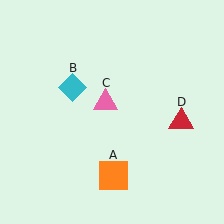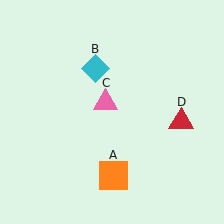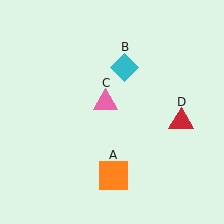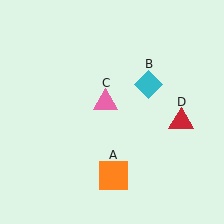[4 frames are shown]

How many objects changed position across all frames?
1 object changed position: cyan diamond (object B).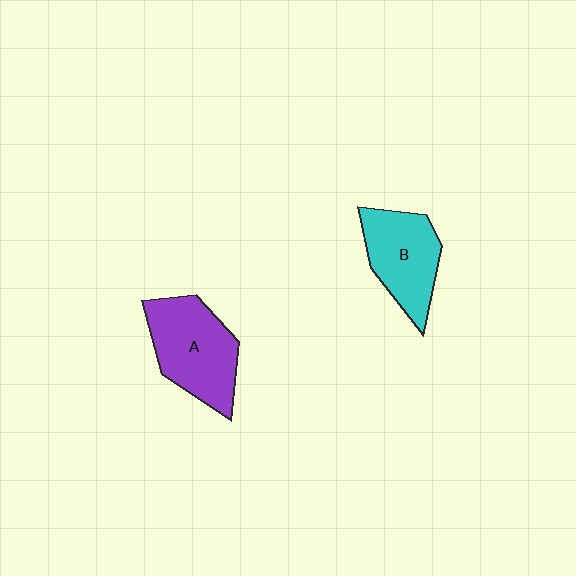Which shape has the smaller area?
Shape B (cyan).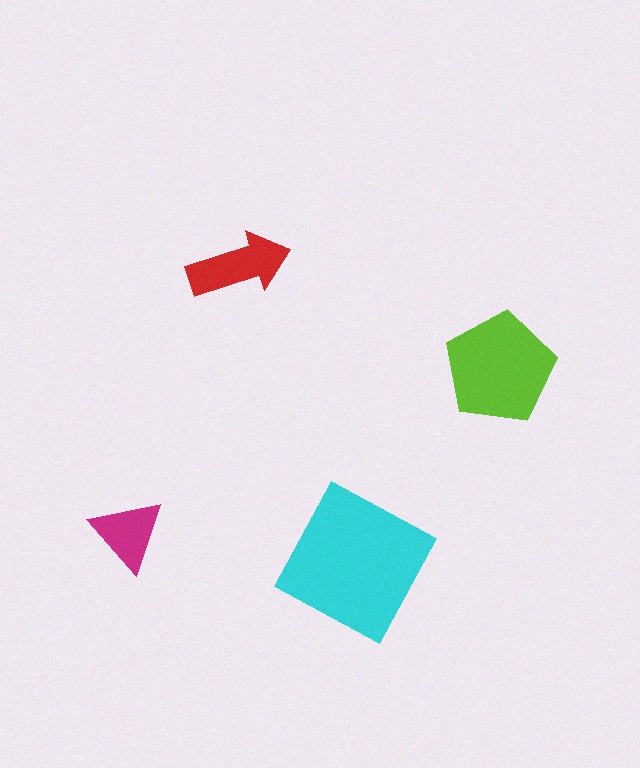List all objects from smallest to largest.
The magenta triangle, the red arrow, the lime pentagon, the cyan square.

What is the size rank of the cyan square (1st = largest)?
1st.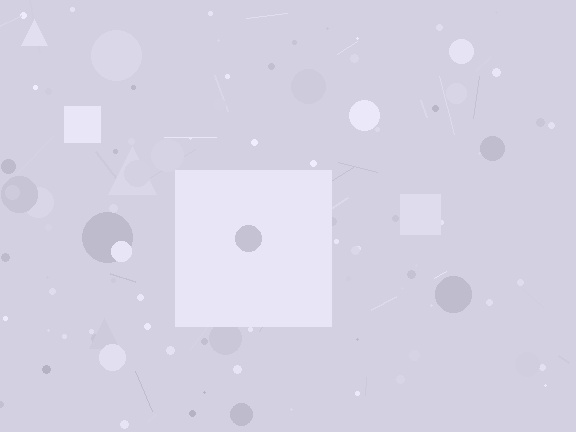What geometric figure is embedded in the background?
A square is embedded in the background.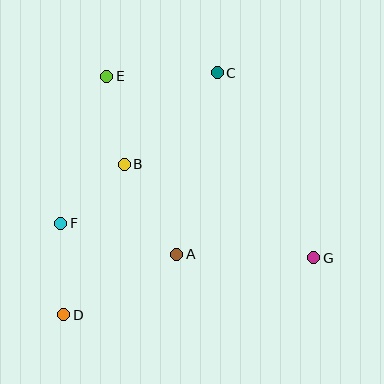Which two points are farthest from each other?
Points C and D are farthest from each other.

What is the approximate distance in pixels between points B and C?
The distance between B and C is approximately 130 pixels.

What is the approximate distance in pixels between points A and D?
The distance between A and D is approximately 128 pixels.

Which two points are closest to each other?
Points B and F are closest to each other.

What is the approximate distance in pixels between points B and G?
The distance between B and G is approximately 212 pixels.